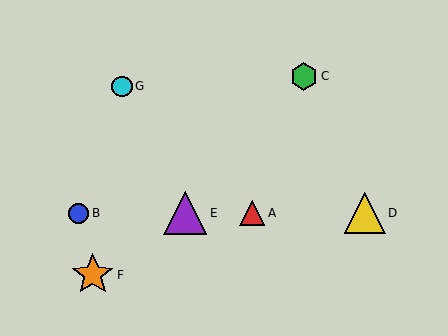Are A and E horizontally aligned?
Yes, both are at y≈213.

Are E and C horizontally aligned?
No, E is at y≈213 and C is at y≈76.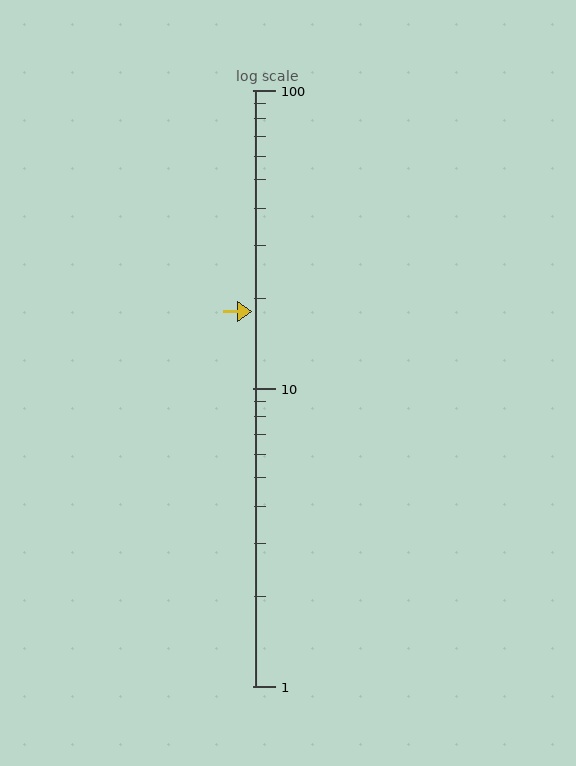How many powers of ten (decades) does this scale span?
The scale spans 2 decades, from 1 to 100.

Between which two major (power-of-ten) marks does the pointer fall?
The pointer is between 10 and 100.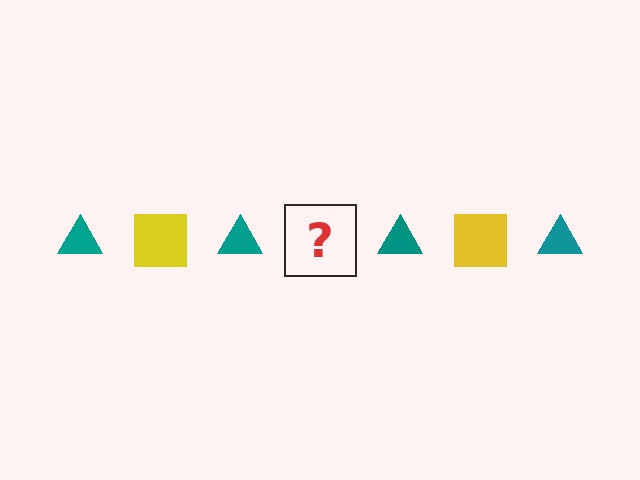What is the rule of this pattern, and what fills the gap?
The rule is that the pattern alternates between teal triangle and yellow square. The gap should be filled with a yellow square.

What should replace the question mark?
The question mark should be replaced with a yellow square.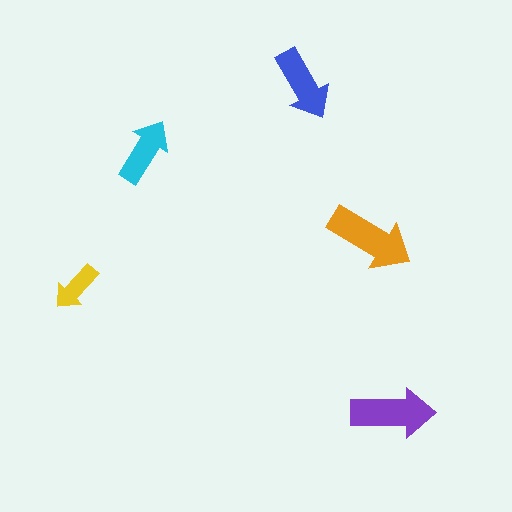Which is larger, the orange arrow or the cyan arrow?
The orange one.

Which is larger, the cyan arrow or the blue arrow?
The blue one.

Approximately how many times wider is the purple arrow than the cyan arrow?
About 1.5 times wider.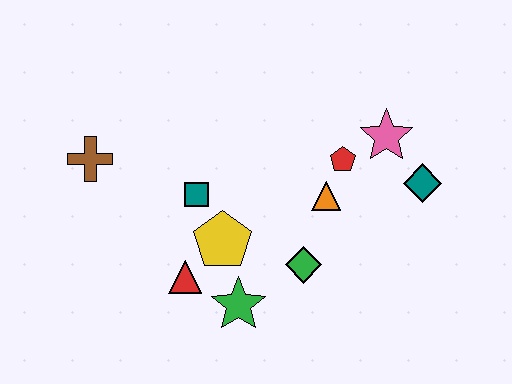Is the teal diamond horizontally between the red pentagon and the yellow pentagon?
No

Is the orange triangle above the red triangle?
Yes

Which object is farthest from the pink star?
The brown cross is farthest from the pink star.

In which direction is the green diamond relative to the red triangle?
The green diamond is to the right of the red triangle.